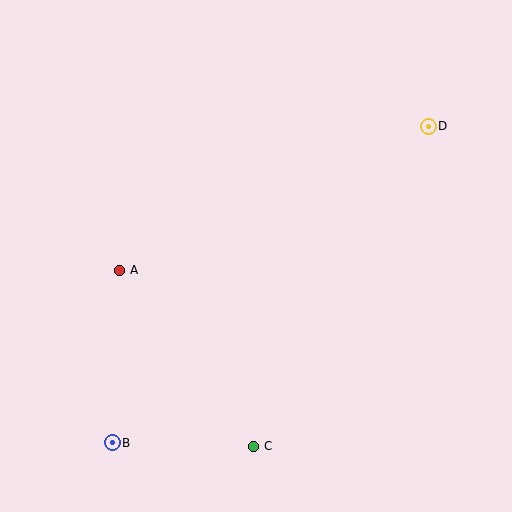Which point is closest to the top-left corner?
Point A is closest to the top-left corner.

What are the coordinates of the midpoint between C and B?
The midpoint between C and B is at (183, 444).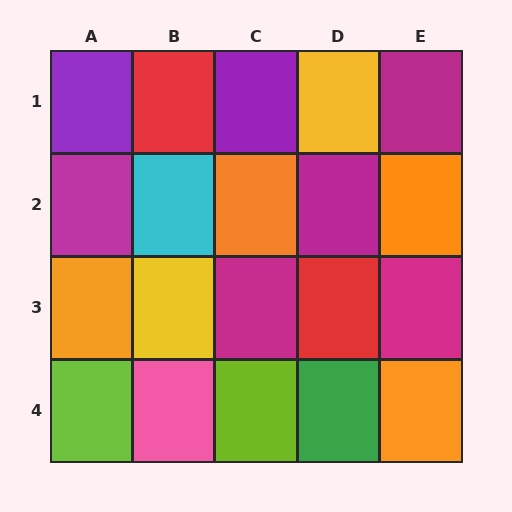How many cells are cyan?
1 cell is cyan.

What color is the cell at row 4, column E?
Orange.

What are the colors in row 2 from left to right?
Magenta, cyan, orange, magenta, orange.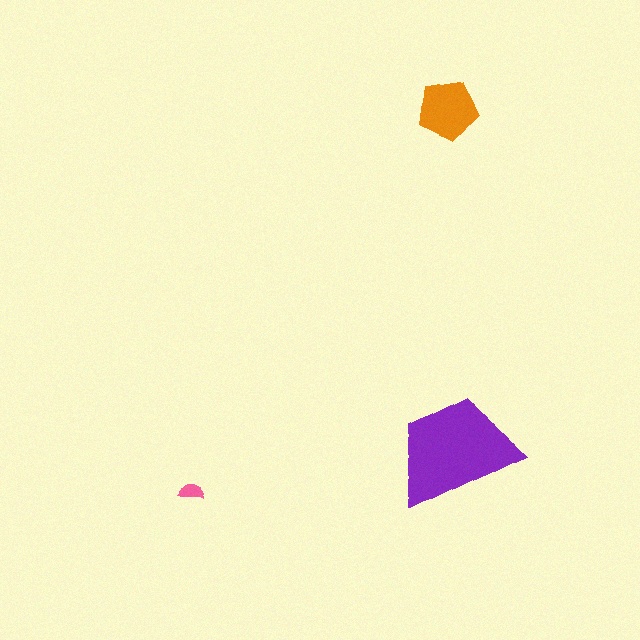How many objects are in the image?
There are 3 objects in the image.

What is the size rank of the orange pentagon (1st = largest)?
2nd.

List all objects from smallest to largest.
The pink semicircle, the orange pentagon, the purple trapezoid.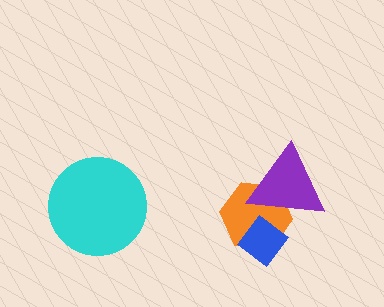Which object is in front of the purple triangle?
The blue diamond is in front of the purple triangle.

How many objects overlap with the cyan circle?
0 objects overlap with the cyan circle.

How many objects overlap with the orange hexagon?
2 objects overlap with the orange hexagon.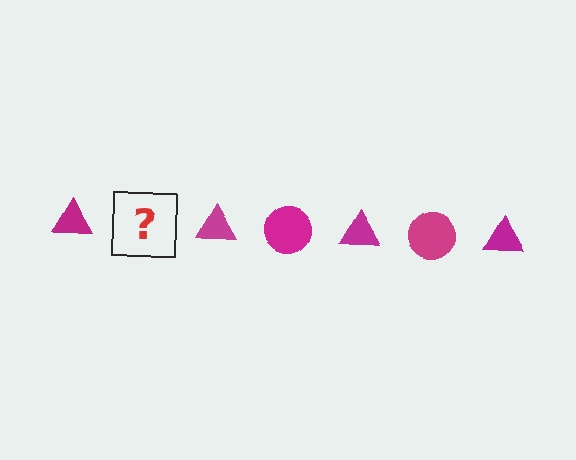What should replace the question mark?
The question mark should be replaced with a magenta circle.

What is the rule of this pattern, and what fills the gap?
The rule is that the pattern cycles through triangle, circle shapes in magenta. The gap should be filled with a magenta circle.